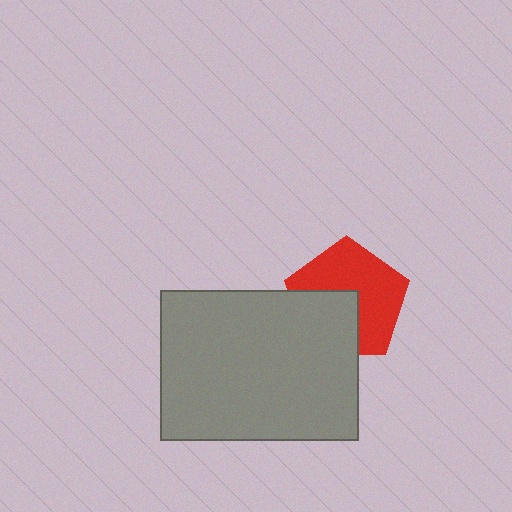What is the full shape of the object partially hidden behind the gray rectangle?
The partially hidden object is a red pentagon.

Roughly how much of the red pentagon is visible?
About half of it is visible (roughly 61%).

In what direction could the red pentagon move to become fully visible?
The red pentagon could move toward the upper-right. That would shift it out from behind the gray rectangle entirely.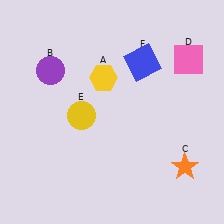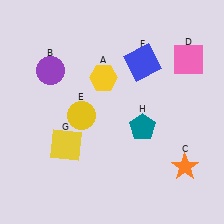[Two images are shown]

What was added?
A yellow square (G), a teal pentagon (H) were added in Image 2.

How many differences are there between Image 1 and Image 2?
There are 2 differences between the two images.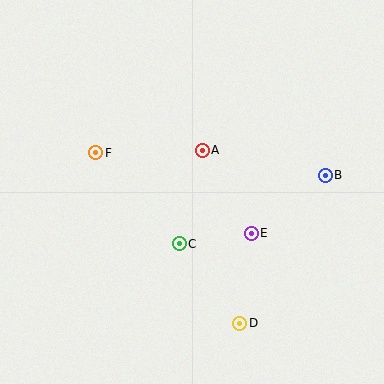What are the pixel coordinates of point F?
Point F is at (96, 153).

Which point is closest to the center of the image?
Point A at (202, 150) is closest to the center.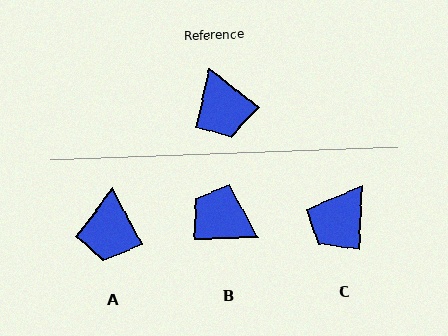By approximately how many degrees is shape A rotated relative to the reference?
Approximately 25 degrees clockwise.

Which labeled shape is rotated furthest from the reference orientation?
B, about 140 degrees away.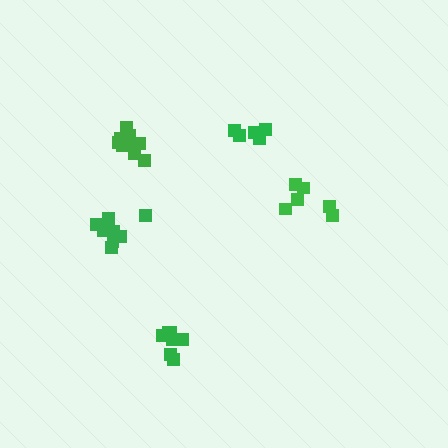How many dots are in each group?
Group 1: 5 dots, Group 2: 6 dots, Group 3: 8 dots, Group 4: 7 dots, Group 5: 10 dots (36 total).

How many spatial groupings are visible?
There are 5 spatial groupings.